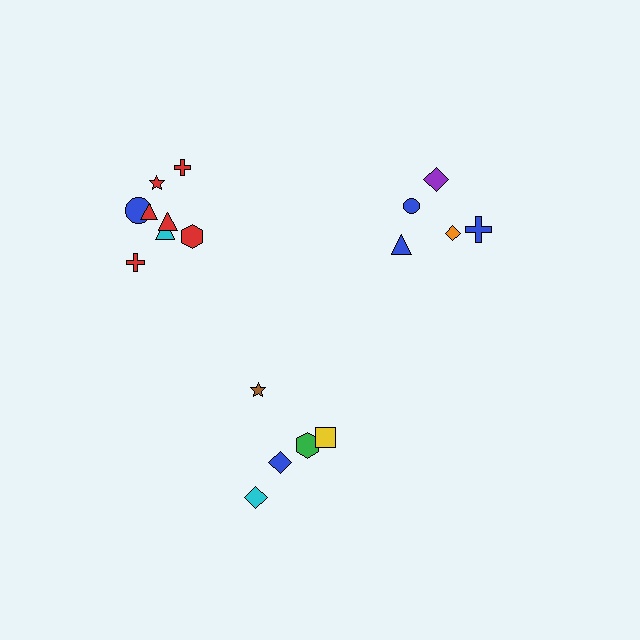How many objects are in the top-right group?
There are 5 objects.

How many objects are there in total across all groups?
There are 18 objects.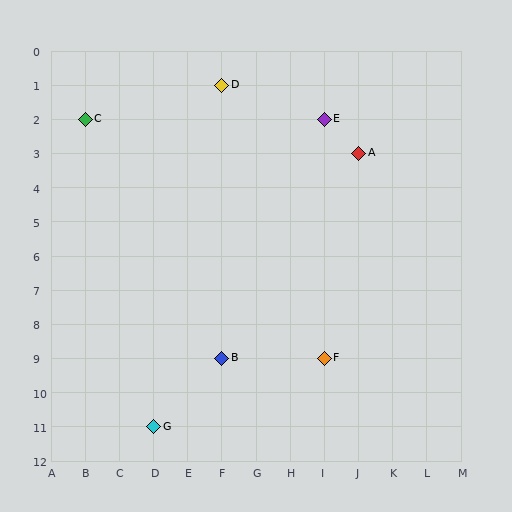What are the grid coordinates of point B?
Point B is at grid coordinates (F, 9).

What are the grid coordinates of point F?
Point F is at grid coordinates (I, 9).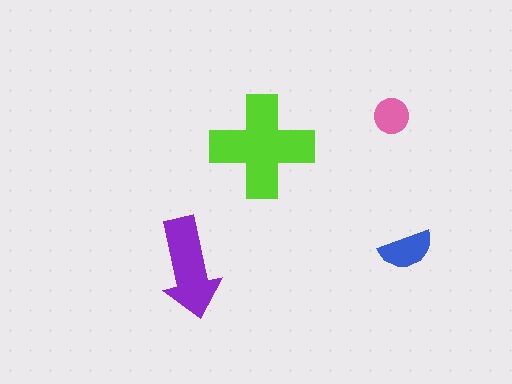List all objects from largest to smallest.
The lime cross, the purple arrow, the blue semicircle, the pink circle.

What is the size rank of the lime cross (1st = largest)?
1st.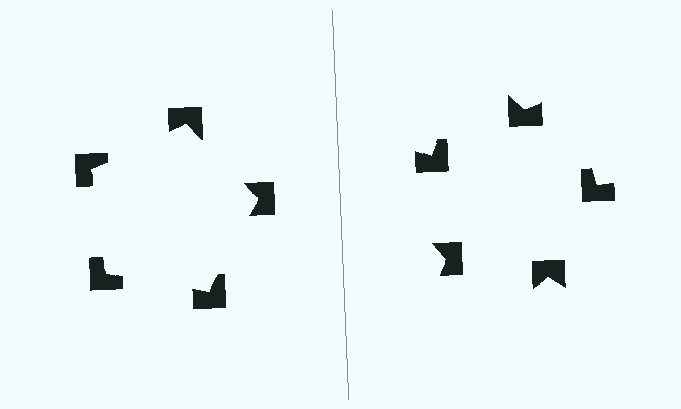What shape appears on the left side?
An illusory pentagon.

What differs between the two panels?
The notched squares are positioned identically on both sides; only the wedge orientations differ. On the left they align to a pentagon; on the right they are misaligned.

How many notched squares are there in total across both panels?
10 — 5 on each side.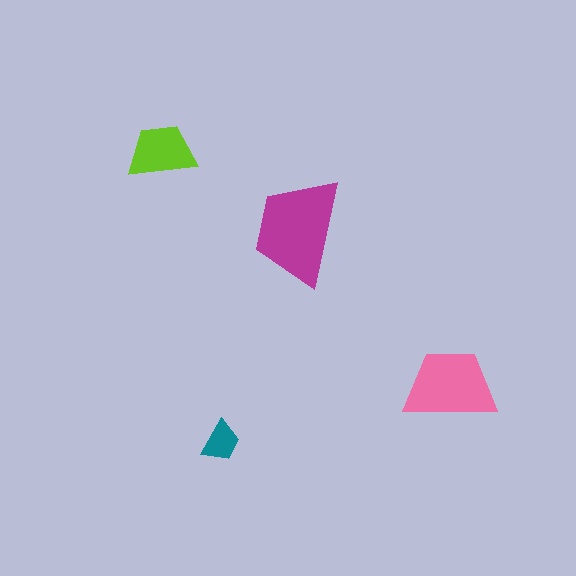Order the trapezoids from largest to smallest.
the magenta one, the pink one, the lime one, the teal one.